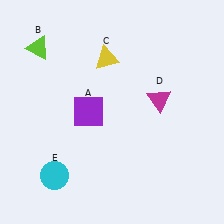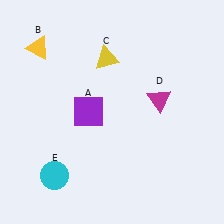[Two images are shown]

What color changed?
The triangle (B) changed from lime in Image 1 to yellow in Image 2.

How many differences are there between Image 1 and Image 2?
There is 1 difference between the two images.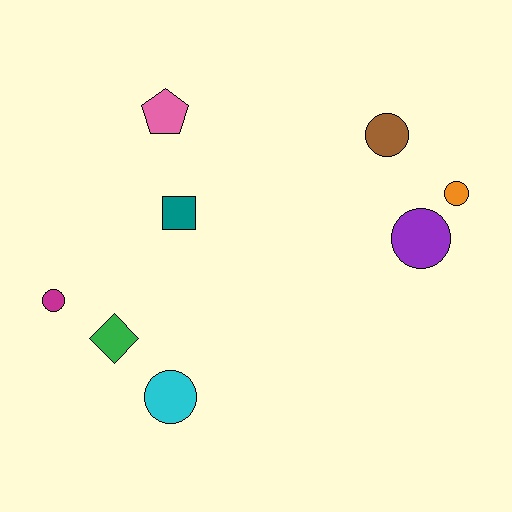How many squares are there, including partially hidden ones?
There is 1 square.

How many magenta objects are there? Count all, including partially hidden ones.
There is 1 magenta object.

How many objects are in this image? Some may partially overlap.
There are 8 objects.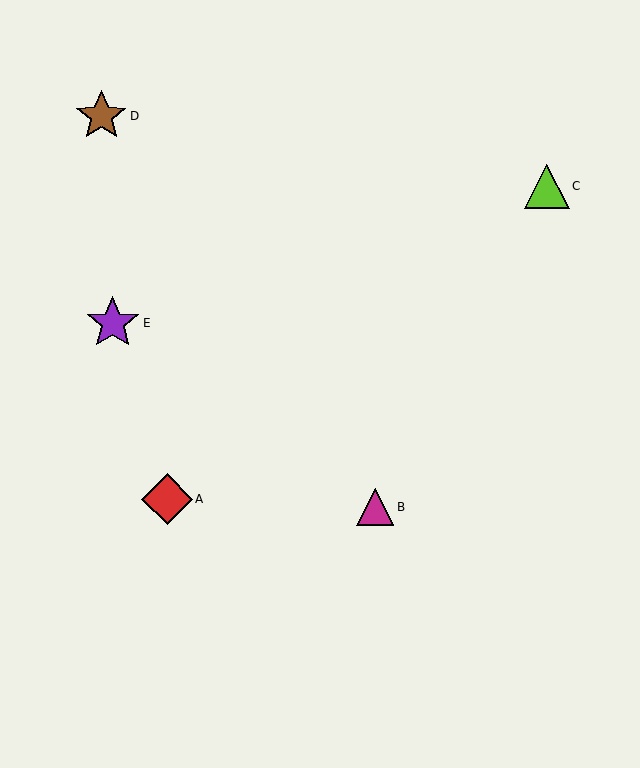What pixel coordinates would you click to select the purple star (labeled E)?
Click at (113, 323) to select the purple star E.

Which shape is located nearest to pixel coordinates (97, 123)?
The brown star (labeled D) at (101, 116) is nearest to that location.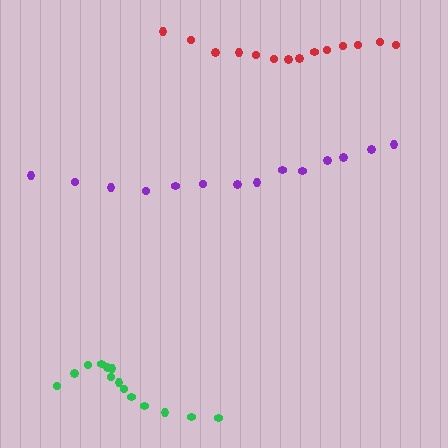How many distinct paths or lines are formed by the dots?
There are 3 distinct paths.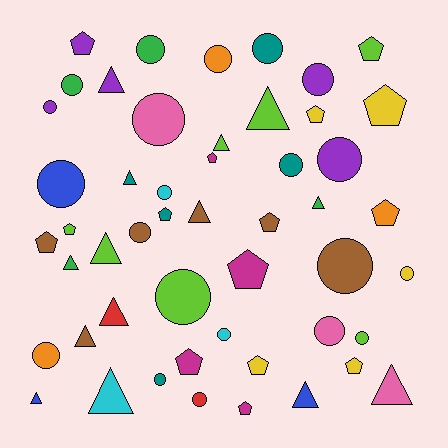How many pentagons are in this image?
There are 15 pentagons.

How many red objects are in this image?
There are 2 red objects.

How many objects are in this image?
There are 50 objects.